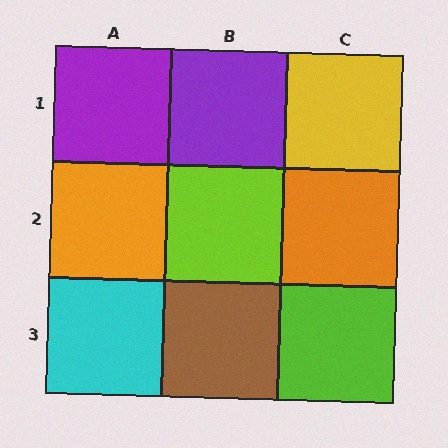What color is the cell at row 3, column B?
Brown.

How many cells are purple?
2 cells are purple.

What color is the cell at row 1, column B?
Purple.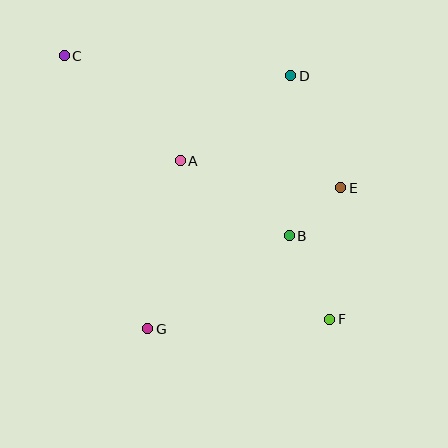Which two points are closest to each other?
Points B and E are closest to each other.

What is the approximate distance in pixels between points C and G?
The distance between C and G is approximately 286 pixels.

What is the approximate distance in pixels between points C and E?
The distance between C and E is approximately 306 pixels.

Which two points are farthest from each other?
Points C and F are farthest from each other.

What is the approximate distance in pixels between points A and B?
The distance between A and B is approximately 132 pixels.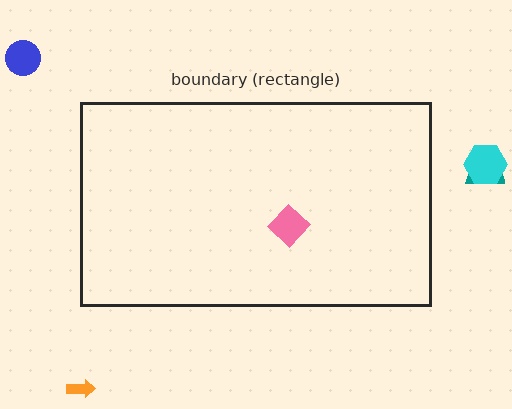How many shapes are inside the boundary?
1 inside, 4 outside.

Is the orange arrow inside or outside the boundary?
Outside.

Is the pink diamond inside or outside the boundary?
Inside.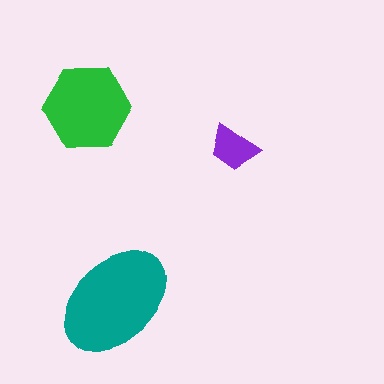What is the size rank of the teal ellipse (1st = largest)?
1st.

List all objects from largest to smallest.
The teal ellipse, the green hexagon, the purple trapezoid.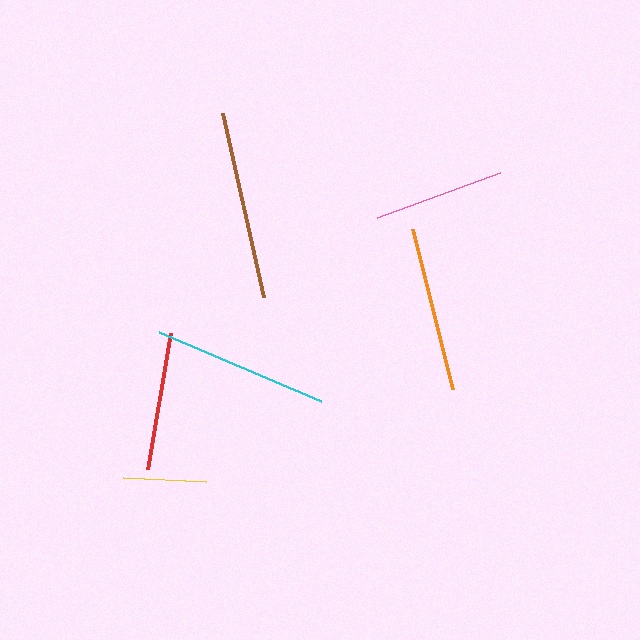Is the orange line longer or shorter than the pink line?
The orange line is longer than the pink line.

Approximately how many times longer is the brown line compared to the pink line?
The brown line is approximately 1.4 times the length of the pink line.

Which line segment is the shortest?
The yellow line is the shortest at approximately 84 pixels.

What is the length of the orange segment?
The orange segment is approximately 165 pixels long.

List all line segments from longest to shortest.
From longest to shortest: brown, cyan, orange, red, pink, yellow.